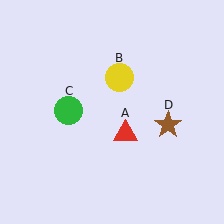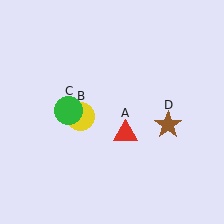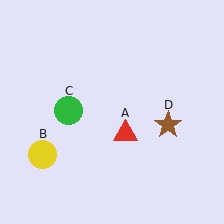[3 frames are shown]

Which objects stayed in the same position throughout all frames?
Red triangle (object A) and green circle (object C) and brown star (object D) remained stationary.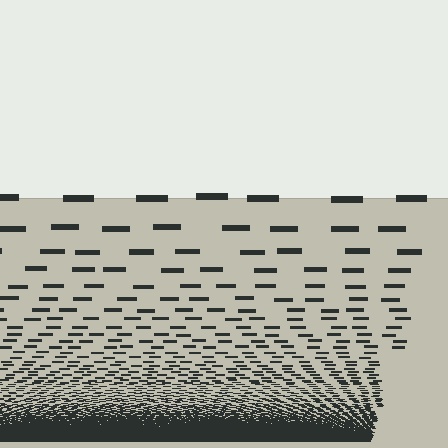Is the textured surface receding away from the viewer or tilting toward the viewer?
The surface appears to tilt toward the viewer. Texture elements get larger and sparser toward the top.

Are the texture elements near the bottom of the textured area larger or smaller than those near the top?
Smaller. The gradient is inverted — elements near the bottom are smaller and denser.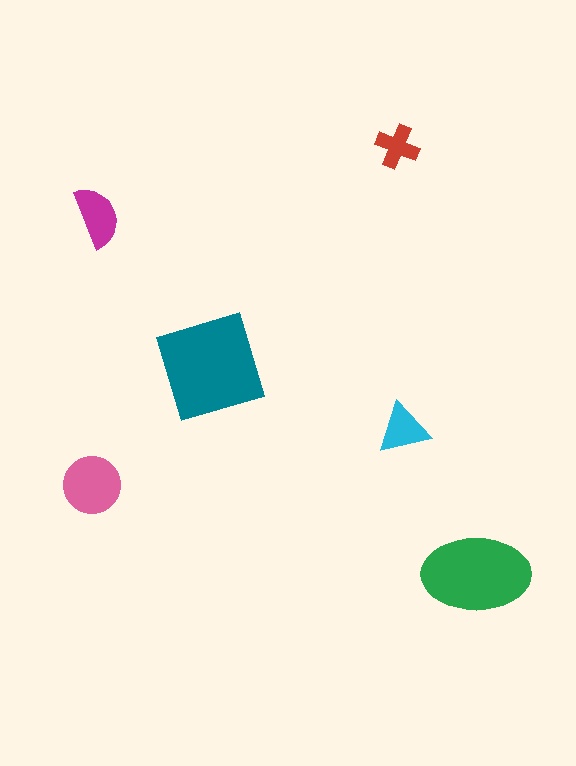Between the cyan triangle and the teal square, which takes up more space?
The teal square.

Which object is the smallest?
The red cross.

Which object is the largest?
The teal square.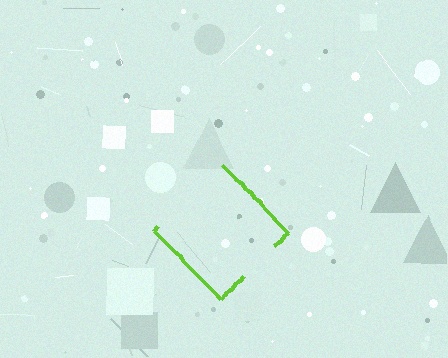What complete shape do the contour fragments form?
The contour fragments form a diamond.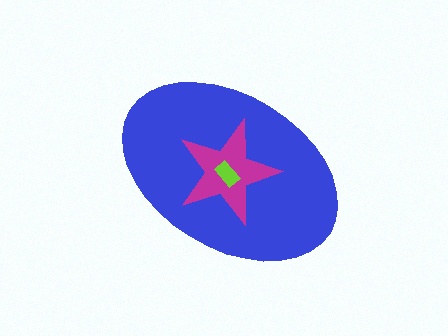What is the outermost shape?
The blue ellipse.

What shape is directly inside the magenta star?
The lime rectangle.